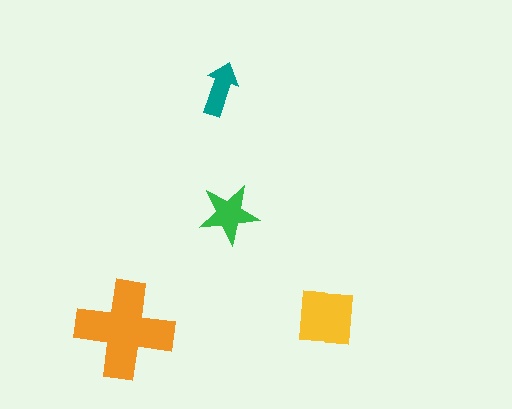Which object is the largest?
The orange cross.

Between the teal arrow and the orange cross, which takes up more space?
The orange cross.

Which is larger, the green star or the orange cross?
The orange cross.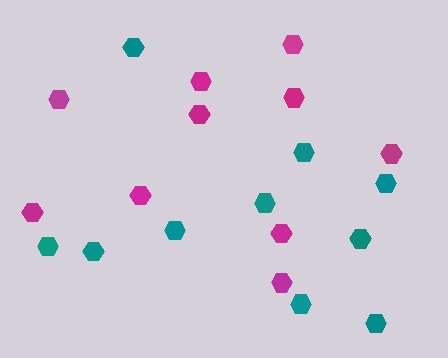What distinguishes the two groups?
There are 2 groups: one group of magenta hexagons (10) and one group of teal hexagons (10).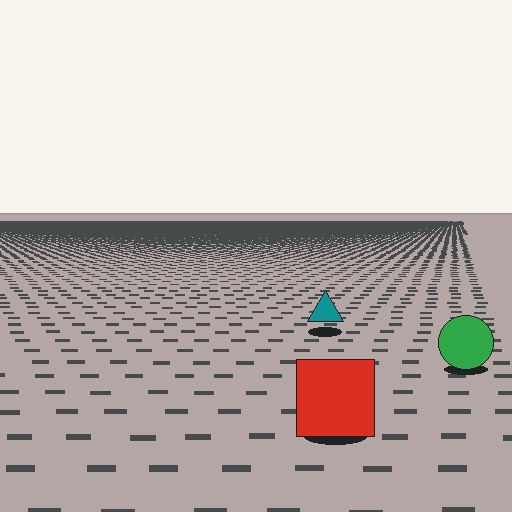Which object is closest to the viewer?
The red square is closest. The texture marks near it are larger and more spread out.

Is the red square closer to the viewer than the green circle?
Yes. The red square is closer — you can tell from the texture gradient: the ground texture is coarser near it.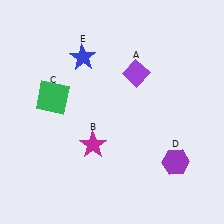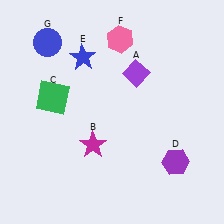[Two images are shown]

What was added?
A pink hexagon (F), a blue circle (G) were added in Image 2.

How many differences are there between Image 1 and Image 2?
There are 2 differences between the two images.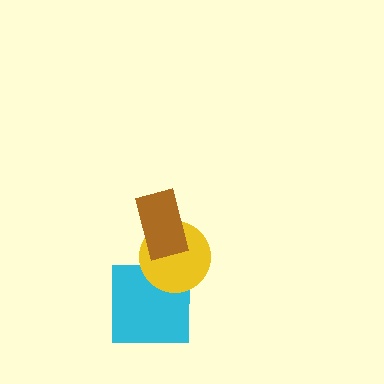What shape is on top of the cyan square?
The yellow circle is on top of the cyan square.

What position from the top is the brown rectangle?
The brown rectangle is 1st from the top.